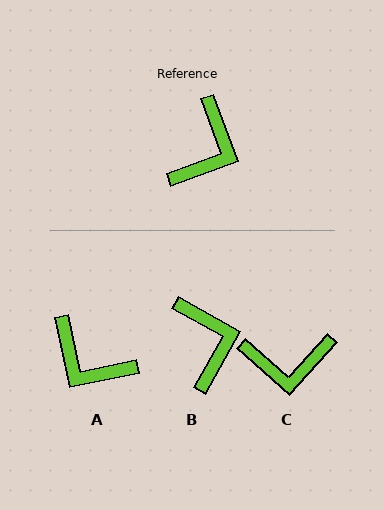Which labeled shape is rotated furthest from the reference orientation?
A, about 99 degrees away.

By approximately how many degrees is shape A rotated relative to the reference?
Approximately 99 degrees clockwise.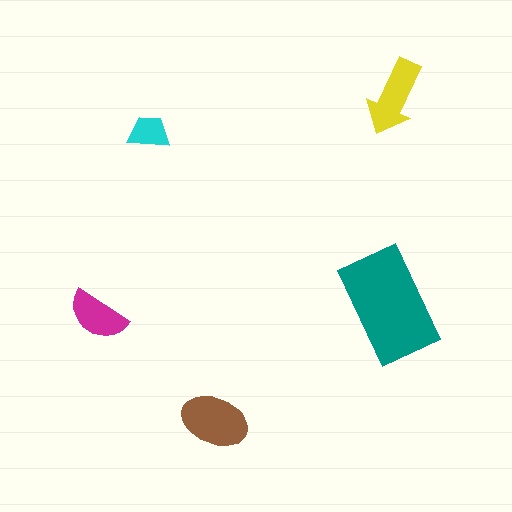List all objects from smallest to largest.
The cyan trapezoid, the magenta semicircle, the yellow arrow, the brown ellipse, the teal rectangle.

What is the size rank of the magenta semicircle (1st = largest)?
4th.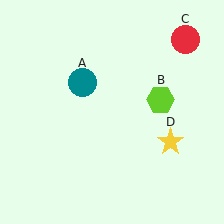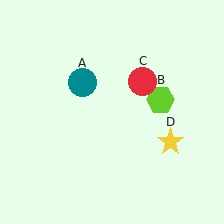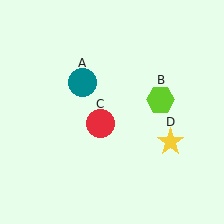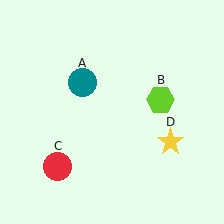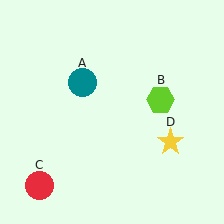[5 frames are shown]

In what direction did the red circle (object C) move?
The red circle (object C) moved down and to the left.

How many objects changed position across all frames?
1 object changed position: red circle (object C).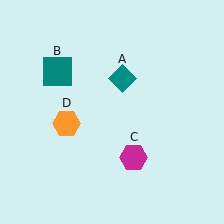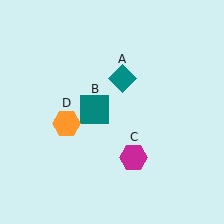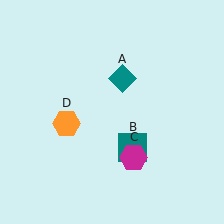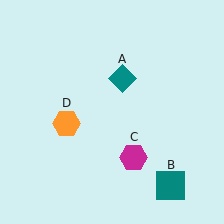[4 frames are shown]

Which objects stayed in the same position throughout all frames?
Teal diamond (object A) and magenta hexagon (object C) and orange hexagon (object D) remained stationary.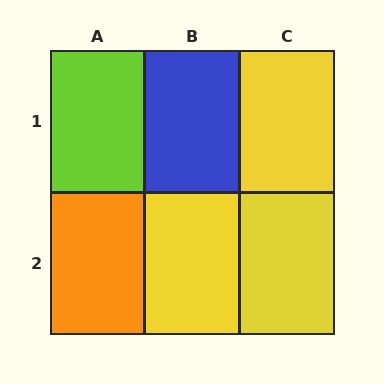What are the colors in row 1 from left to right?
Lime, blue, yellow.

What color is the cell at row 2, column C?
Yellow.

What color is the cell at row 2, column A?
Orange.